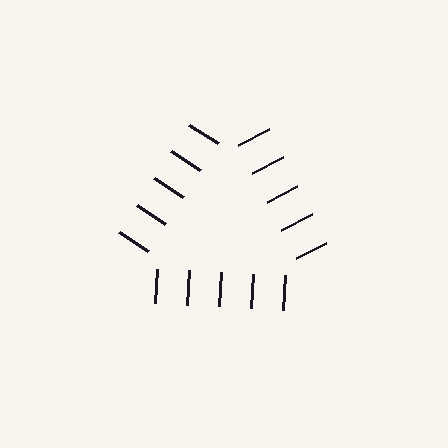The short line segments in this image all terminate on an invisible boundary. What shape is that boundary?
An illusory triangle — the line segments terminate on its edges but no continuous stroke is drawn.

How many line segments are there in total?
15 — 5 along each of the 3 edges.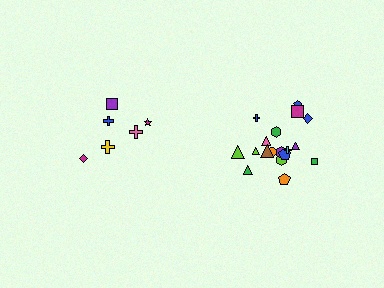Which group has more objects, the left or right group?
The right group.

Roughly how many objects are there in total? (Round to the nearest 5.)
Roughly 25 objects in total.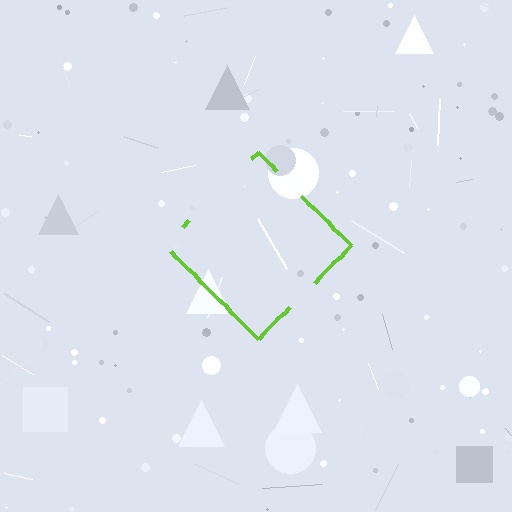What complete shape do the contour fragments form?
The contour fragments form a diamond.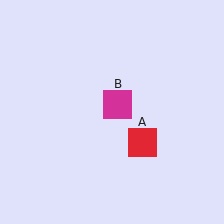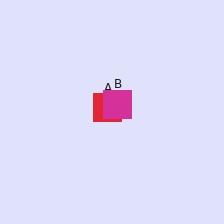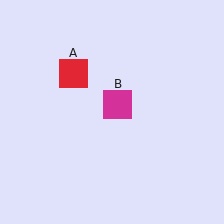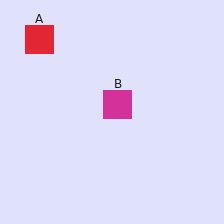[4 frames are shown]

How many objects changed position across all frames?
1 object changed position: red square (object A).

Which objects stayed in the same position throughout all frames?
Magenta square (object B) remained stationary.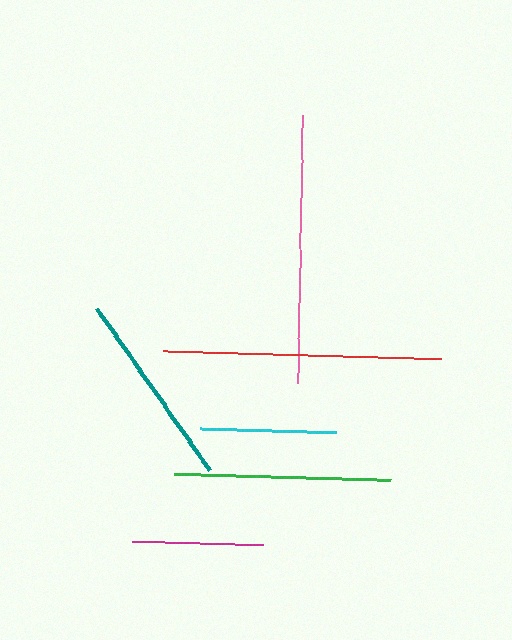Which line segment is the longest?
The red line is the longest at approximately 278 pixels.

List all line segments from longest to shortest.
From longest to shortest: red, pink, green, teal, cyan, magenta.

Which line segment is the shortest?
The magenta line is the shortest at approximately 131 pixels.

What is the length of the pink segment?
The pink segment is approximately 268 pixels long.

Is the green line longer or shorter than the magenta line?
The green line is longer than the magenta line.